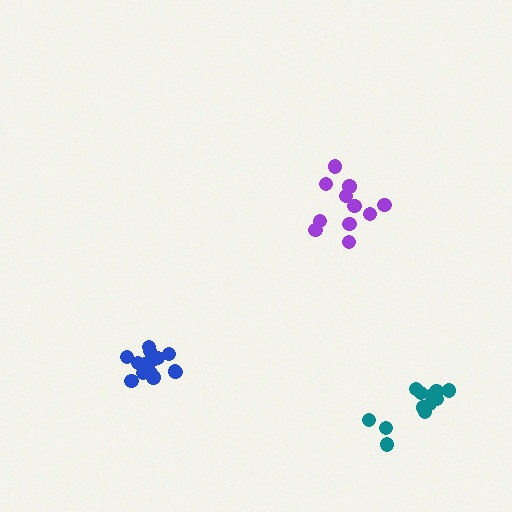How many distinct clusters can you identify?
There are 3 distinct clusters.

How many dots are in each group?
Group 1: 11 dots, Group 2: 15 dots, Group 3: 12 dots (38 total).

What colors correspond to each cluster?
The clusters are colored: purple, blue, teal.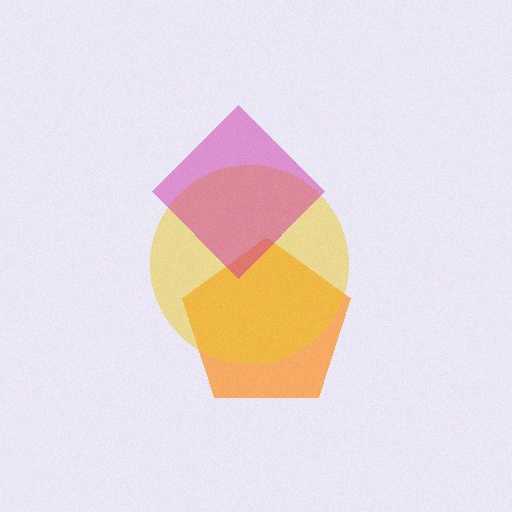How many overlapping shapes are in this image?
There are 3 overlapping shapes in the image.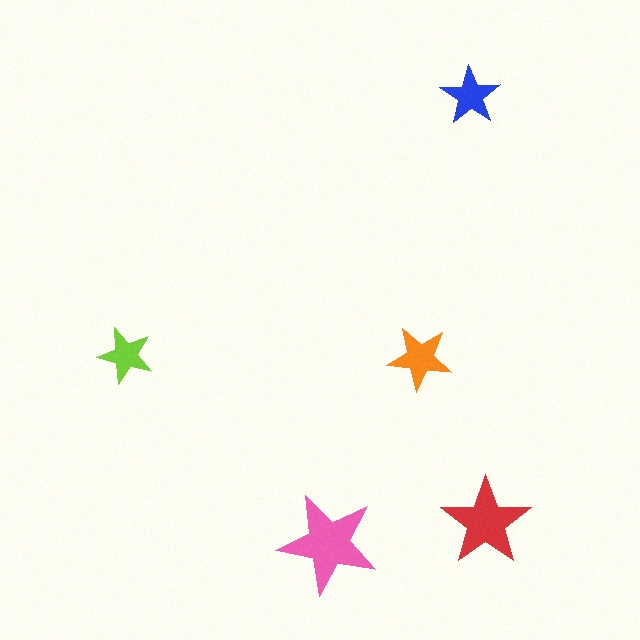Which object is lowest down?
The pink star is bottommost.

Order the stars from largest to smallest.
the pink one, the red one, the orange one, the blue one, the lime one.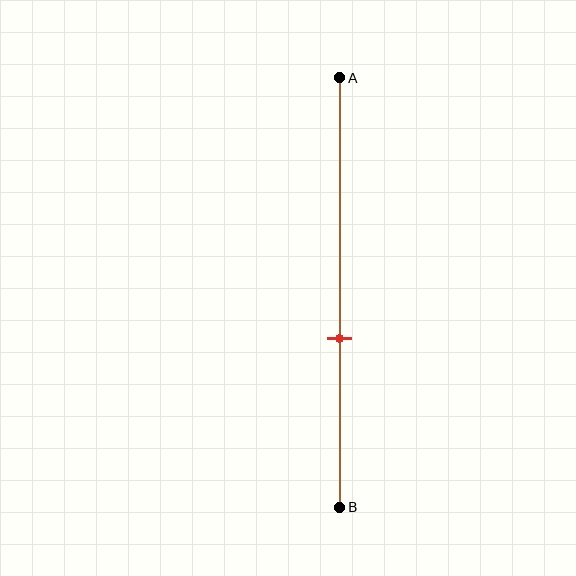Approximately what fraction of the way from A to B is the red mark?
The red mark is approximately 60% of the way from A to B.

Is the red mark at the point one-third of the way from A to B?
No, the mark is at about 60% from A, not at the 33% one-third point.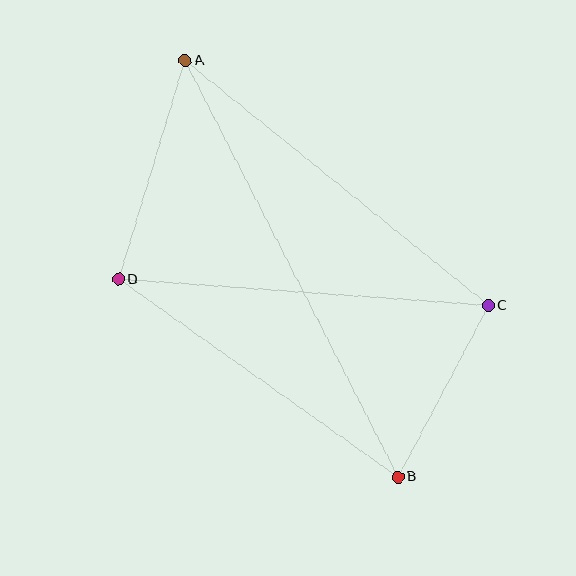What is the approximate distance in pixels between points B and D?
The distance between B and D is approximately 342 pixels.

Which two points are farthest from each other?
Points A and B are farthest from each other.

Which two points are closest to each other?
Points B and C are closest to each other.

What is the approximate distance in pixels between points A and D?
The distance between A and D is approximately 228 pixels.